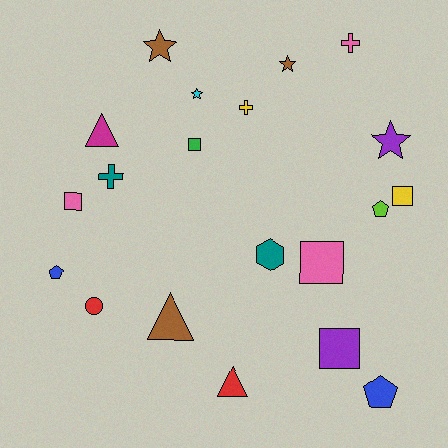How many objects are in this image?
There are 20 objects.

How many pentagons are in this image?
There are 3 pentagons.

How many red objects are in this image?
There are 2 red objects.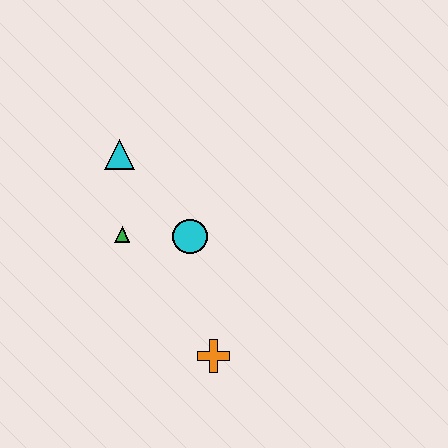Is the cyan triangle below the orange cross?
No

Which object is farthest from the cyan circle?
The orange cross is farthest from the cyan circle.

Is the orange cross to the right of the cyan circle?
Yes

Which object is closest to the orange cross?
The cyan circle is closest to the orange cross.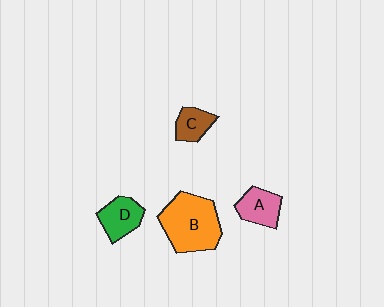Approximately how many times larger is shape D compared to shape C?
Approximately 1.3 times.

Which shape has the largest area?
Shape B (orange).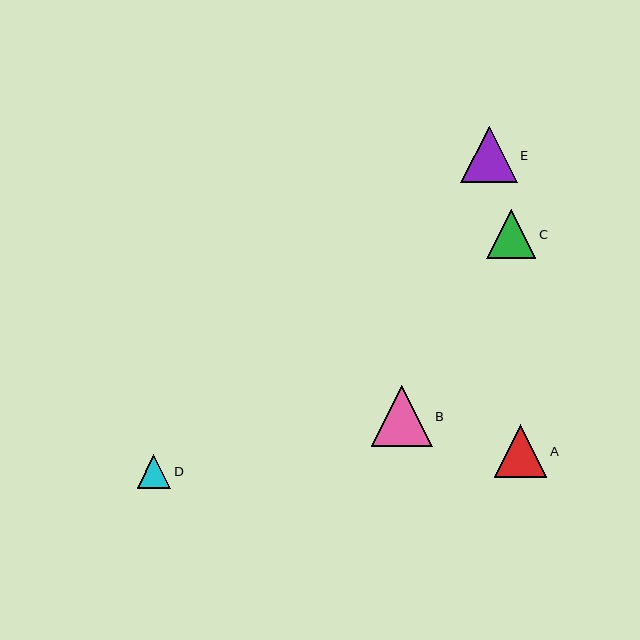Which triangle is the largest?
Triangle B is the largest with a size of approximately 61 pixels.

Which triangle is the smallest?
Triangle D is the smallest with a size of approximately 34 pixels.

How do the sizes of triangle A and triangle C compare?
Triangle A and triangle C are approximately the same size.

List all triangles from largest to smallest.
From largest to smallest: B, E, A, C, D.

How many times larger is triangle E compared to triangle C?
Triangle E is approximately 1.2 times the size of triangle C.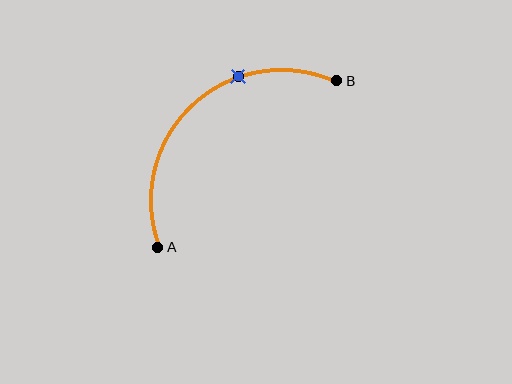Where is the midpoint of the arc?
The arc midpoint is the point on the curve farthest from the straight line joining A and B. It sits above and to the left of that line.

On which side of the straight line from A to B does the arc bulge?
The arc bulges above and to the left of the straight line connecting A and B.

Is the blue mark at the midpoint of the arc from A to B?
No. The blue mark lies on the arc but is closer to endpoint B. The arc midpoint would be at the point on the curve equidistant along the arc from both A and B.